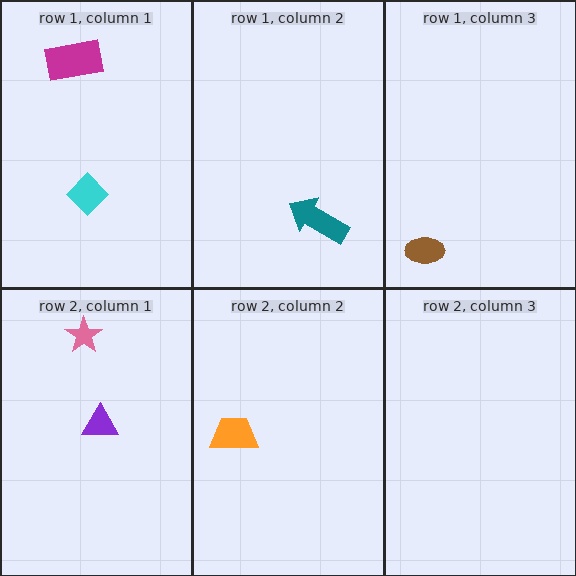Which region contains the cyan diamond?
The row 1, column 1 region.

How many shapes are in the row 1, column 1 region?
2.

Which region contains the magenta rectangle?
The row 1, column 1 region.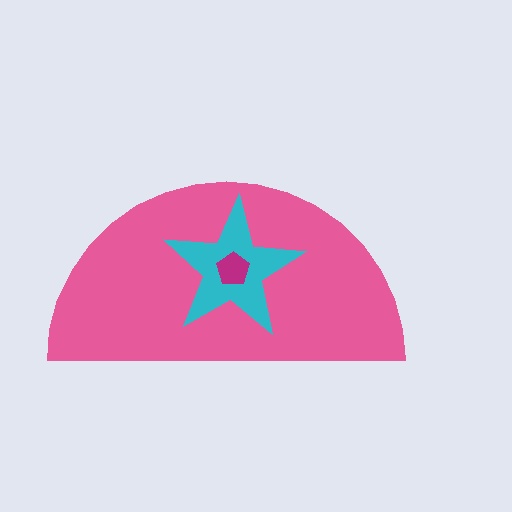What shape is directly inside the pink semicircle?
The cyan star.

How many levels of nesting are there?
3.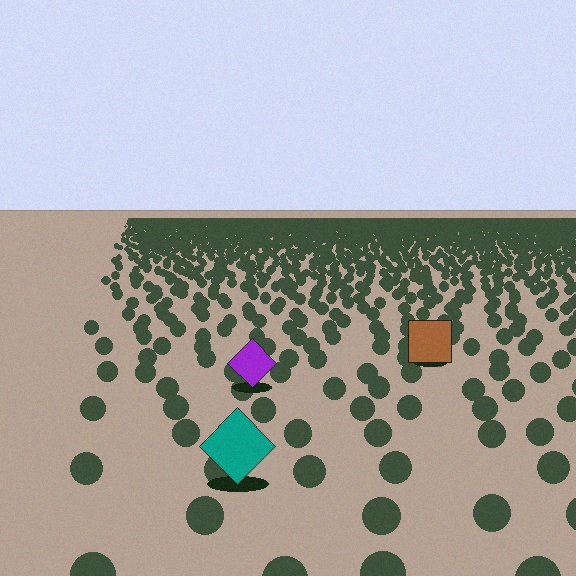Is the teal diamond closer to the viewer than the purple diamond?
Yes. The teal diamond is closer — you can tell from the texture gradient: the ground texture is coarser near it.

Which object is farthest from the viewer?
The brown square is farthest from the viewer. It appears smaller and the ground texture around it is denser.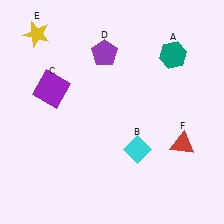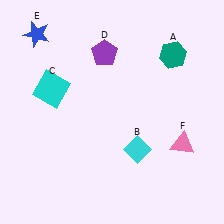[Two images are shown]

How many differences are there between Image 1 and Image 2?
There are 3 differences between the two images.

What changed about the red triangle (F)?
In Image 1, F is red. In Image 2, it changed to pink.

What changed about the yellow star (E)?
In Image 1, E is yellow. In Image 2, it changed to blue.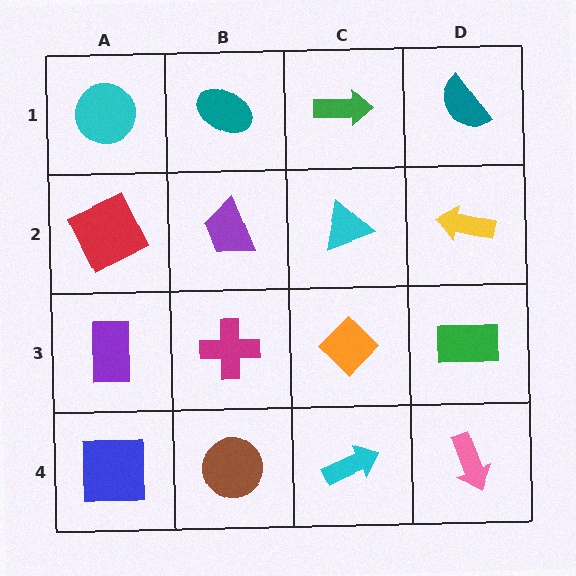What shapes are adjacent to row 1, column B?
A purple trapezoid (row 2, column B), a cyan circle (row 1, column A), a green arrow (row 1, column C).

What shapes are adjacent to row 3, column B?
A purple trapezoid (row 2, column B), a brown circle (row 4, column B), a purple rectangle (row 3, column A), an orange diamond (row 3, column C).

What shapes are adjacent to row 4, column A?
A purple rectangle (row 3, column A), a brown circle (row 4, column B).